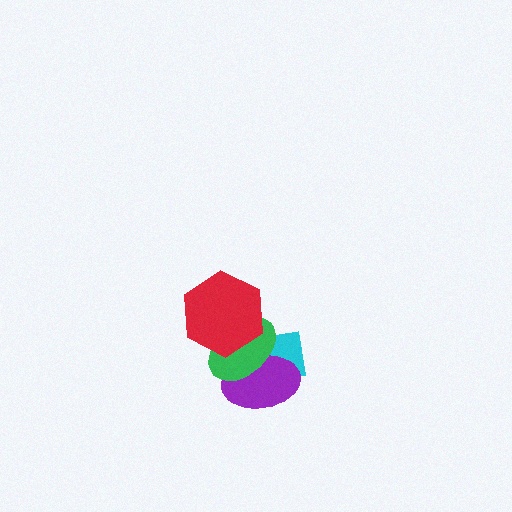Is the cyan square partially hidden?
Yes, it is partially covered by another shape.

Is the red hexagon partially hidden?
No, no other shape covers it.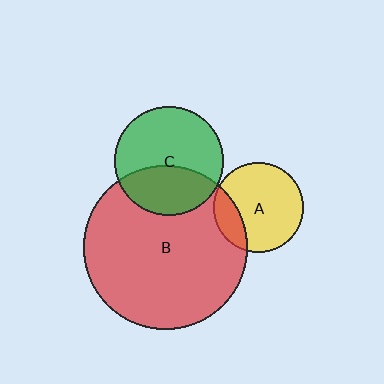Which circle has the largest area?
Circle B (red).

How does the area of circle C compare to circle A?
Approximately 1.5 times.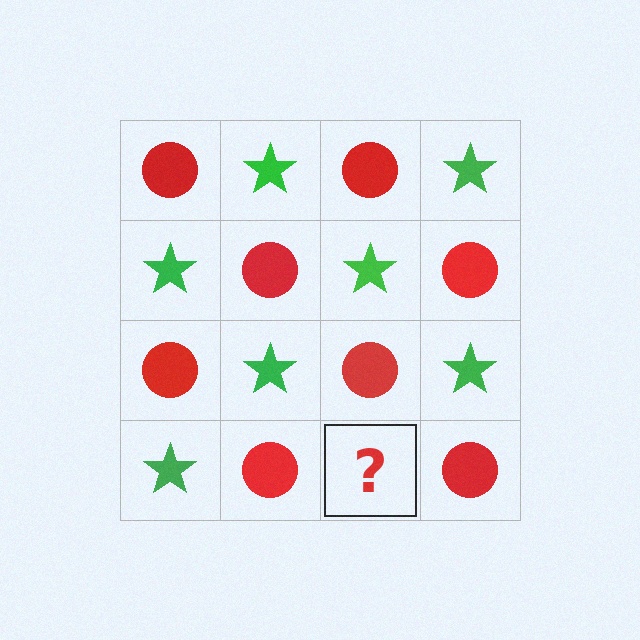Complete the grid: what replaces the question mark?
The question mark should be replaced with a green star.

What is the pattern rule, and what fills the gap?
The rule is that it alternates red circle and green star in a checkerboard pattern. The gap should be filled with a green star.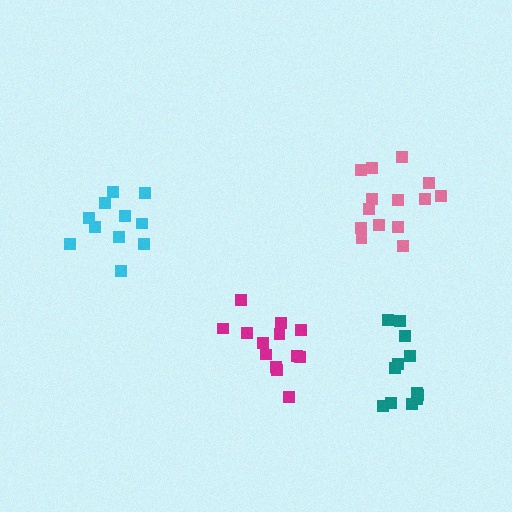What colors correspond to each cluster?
The clusters are colored: cyan, teal, pink, magenta.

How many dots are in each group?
Group 1: 11 dots, Group 2: 12 dots, Group 3: 14 dots, Group 4: 13 dots (50 total).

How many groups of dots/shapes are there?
There are 4 groups.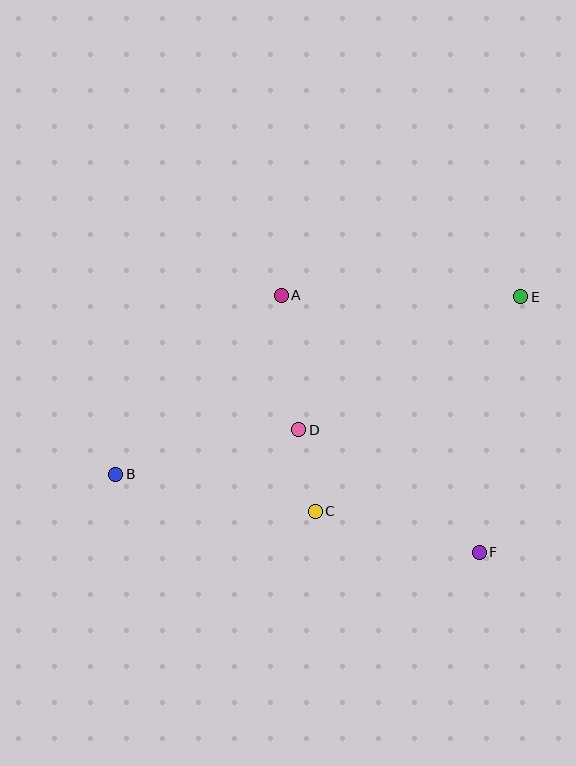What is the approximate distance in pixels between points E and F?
The distance between E and F is approximately 259 pixels.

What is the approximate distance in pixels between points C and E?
The distance between C and E is approximately 297 pixels.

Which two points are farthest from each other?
Points B and E are farthest from each other.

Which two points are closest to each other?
Points C and D are closest to each other.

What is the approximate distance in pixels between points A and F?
The distance between A and F is approximately 324 pixels.